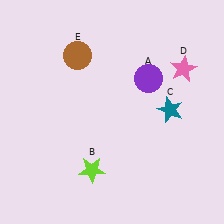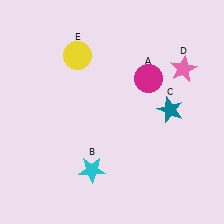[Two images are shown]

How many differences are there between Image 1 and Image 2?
There are 3 differences between the two images.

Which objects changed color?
A changed from purple to magenta. B changed from lime to cyan. E changed from brown to yellow.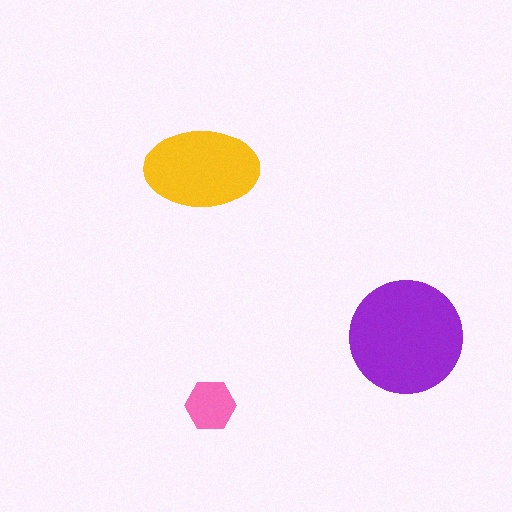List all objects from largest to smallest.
The purple circle, the yellow ellipse, the pink hexagon.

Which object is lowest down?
The pink hexagon is bottommost.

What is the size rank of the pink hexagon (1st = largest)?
3rd.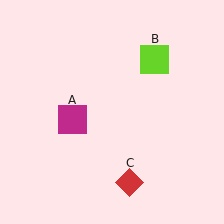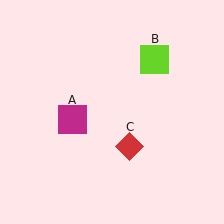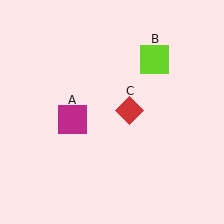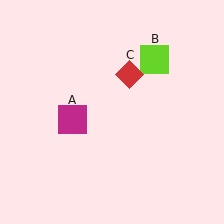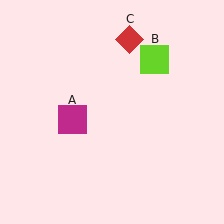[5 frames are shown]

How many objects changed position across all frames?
1 object changed position: red diamond (object C).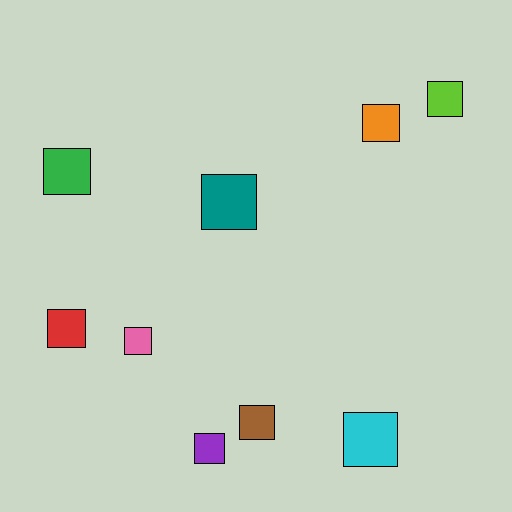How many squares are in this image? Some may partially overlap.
There are 9 squares.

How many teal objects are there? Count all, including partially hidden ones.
There is 1 teal object.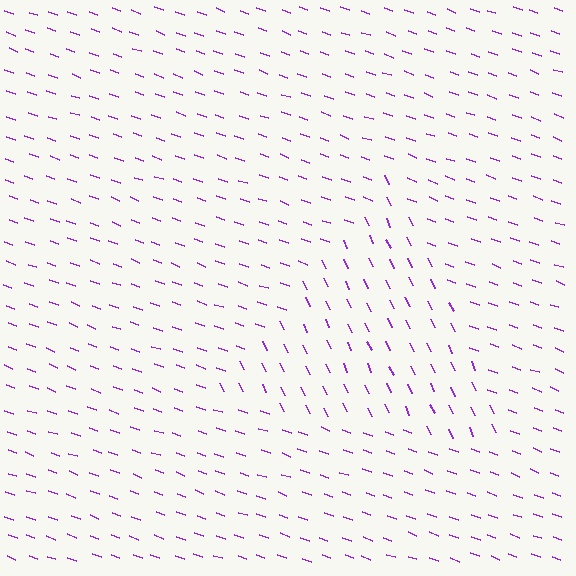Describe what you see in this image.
The image is filled with small purple line segments. A triangle region in the image has lines oriented differently from the surrounding lines, creating a visible texture boundary.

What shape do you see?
I see a triangle.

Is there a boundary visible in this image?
Yes, there is a texture boundary formed by a change in line orientation.